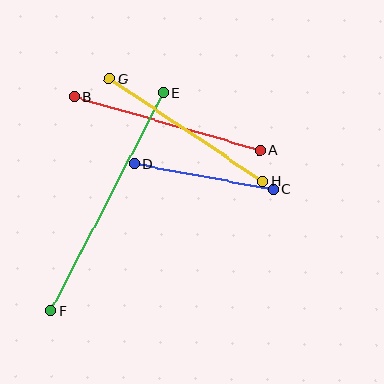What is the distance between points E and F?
The distance is approximately 245 pixels.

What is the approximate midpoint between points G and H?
The midpoint is at approximately (186, 130) pixels.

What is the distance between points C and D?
The distance is approximately 141 pixels.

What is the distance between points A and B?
The distance is approximately 193 pixels.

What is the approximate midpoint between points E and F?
The midpoint is at approximately (107, 202) pixels.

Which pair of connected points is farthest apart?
Points E and F are farthest apart.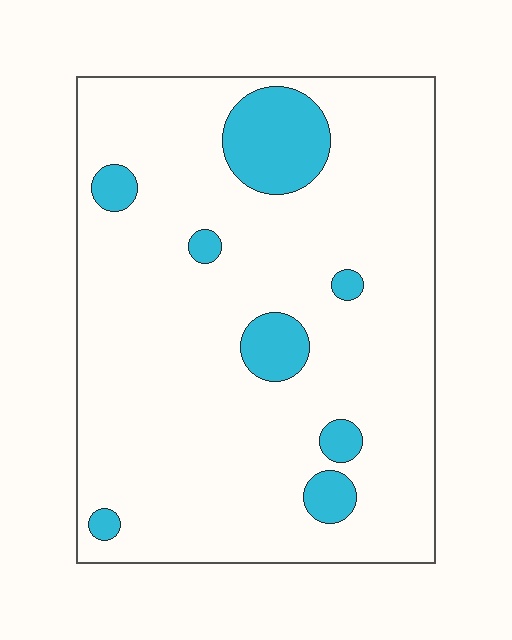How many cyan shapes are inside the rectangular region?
8.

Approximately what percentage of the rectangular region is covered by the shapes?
Approximately 10%.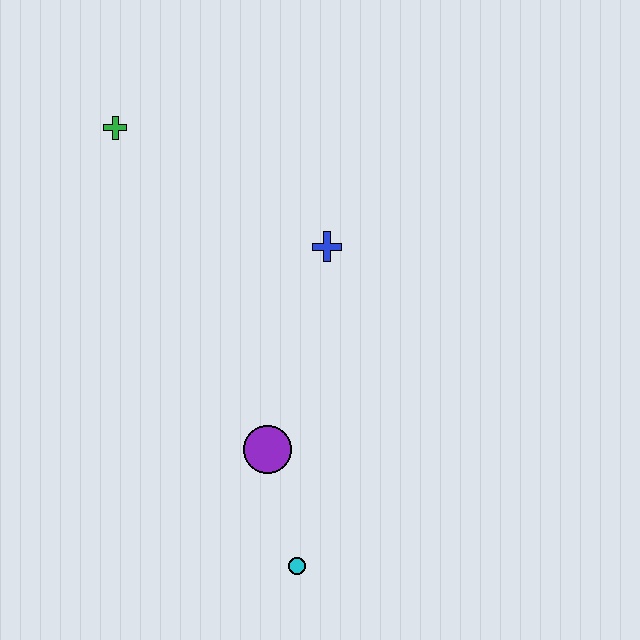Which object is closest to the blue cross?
The purple circle is closest to the blue cross.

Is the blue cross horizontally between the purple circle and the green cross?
No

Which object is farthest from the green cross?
The cyan circle is farthest from the green cross.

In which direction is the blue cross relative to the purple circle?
The blue cross is above the purple circle.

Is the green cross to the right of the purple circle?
No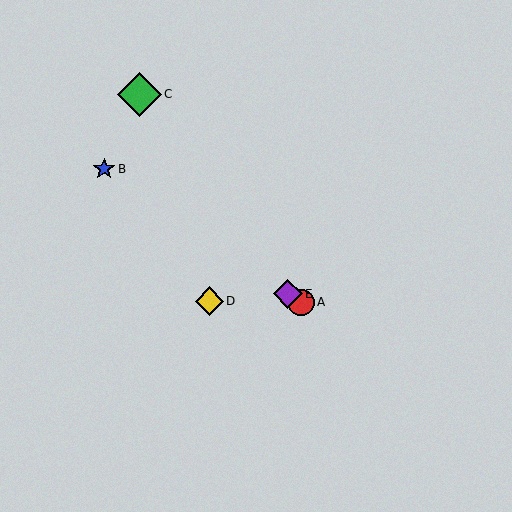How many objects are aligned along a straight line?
3 objects (A, B, E) are aligned along a straight line.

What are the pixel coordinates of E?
Object E is at (288, 294).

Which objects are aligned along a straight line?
Objects A, B, E are aligned along a straight line.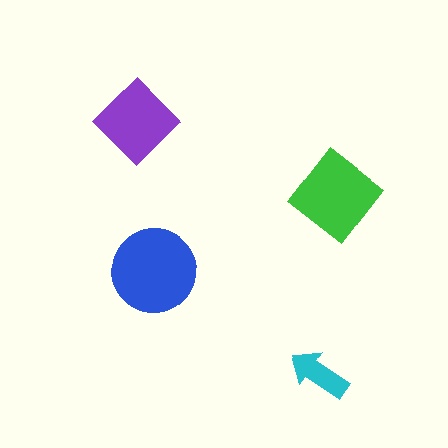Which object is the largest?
The blue circle.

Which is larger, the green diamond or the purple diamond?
The green diamond.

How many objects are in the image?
There are 4 objects in the image.